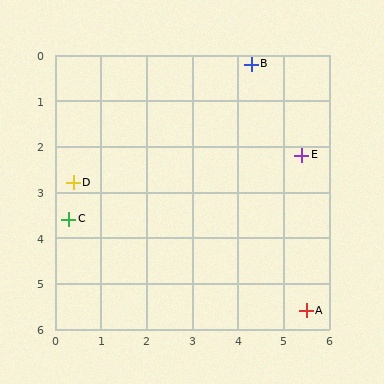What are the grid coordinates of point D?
Point D is at approximately (0.4, 2.8).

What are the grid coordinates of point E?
Point E is at approximately (5.4, 2.2).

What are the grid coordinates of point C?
Point C is at approximately (0.3, 3.6).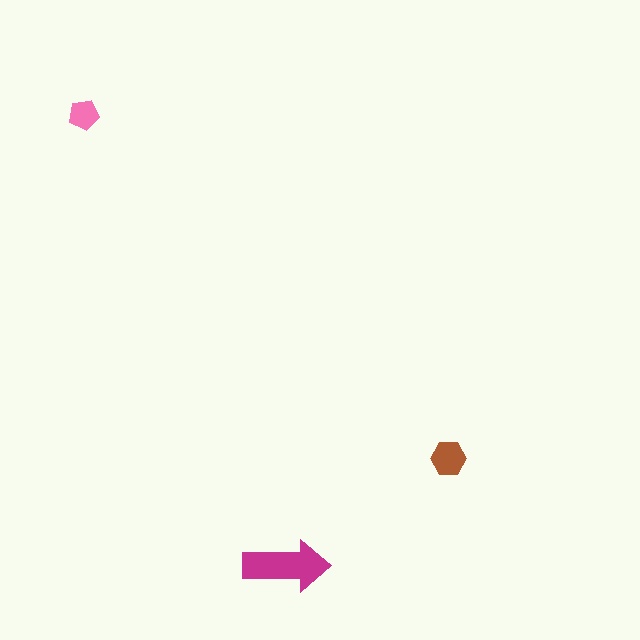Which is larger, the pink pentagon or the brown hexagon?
The brown hexagon.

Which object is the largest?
The magenta arrow.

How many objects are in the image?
There are 3 objects in the image.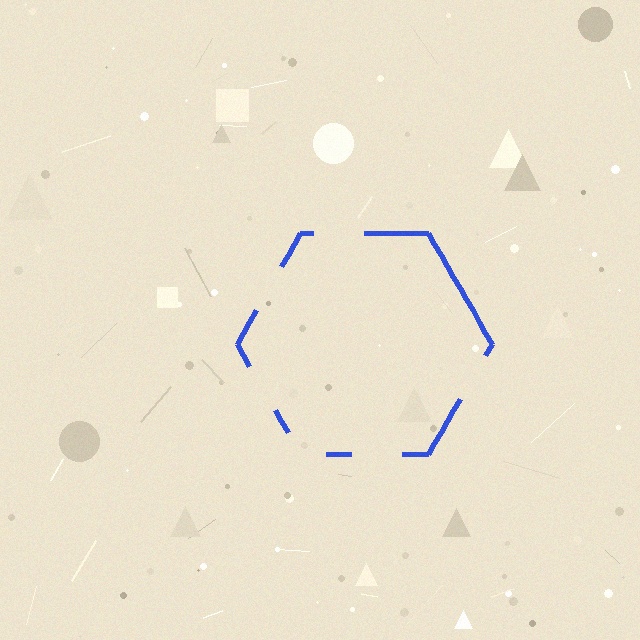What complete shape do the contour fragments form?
The contour fragments form a hexagon.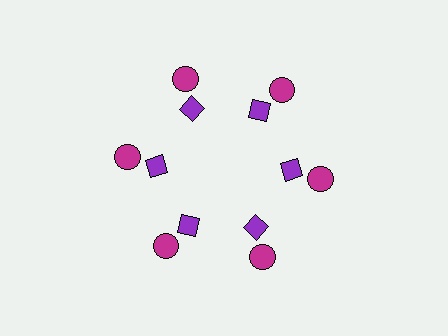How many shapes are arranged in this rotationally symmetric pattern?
There are 12 shapes, arranged in 6 groups of 2.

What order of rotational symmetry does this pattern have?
This pattern has 6-fold rotational symmetry.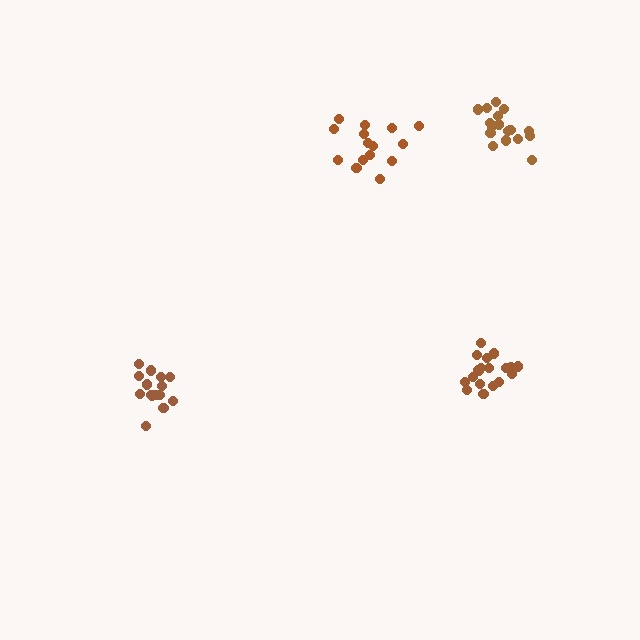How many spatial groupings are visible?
There are 4 spatial groupings.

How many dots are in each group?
Group 1: 15 dots, Group 2: 17 dots, Group 3: 18 dots, Group 4: 15 dots (65 total).